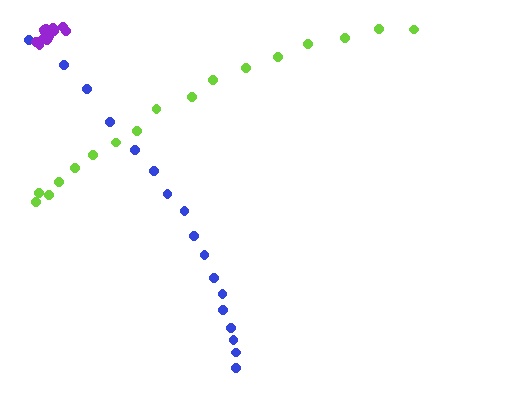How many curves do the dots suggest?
There are 3 distinct paths.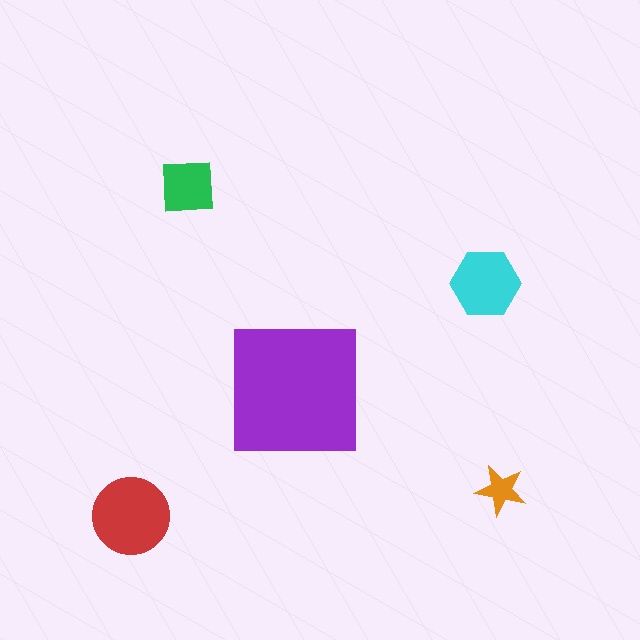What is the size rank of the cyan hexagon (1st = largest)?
3rd.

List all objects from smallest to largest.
The orange star, the green square, the cyan hexagon, the red circle, the purple square.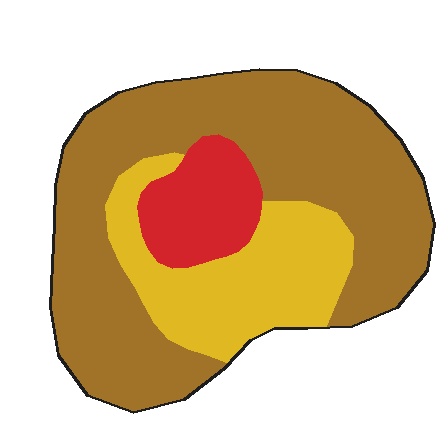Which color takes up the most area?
Brown, at roughly 60%.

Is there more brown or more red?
Brown.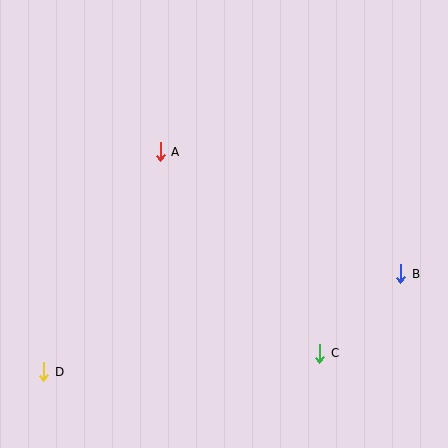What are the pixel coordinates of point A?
Point A is at (160, 152).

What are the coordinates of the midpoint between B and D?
The midpoint between B and D is at (222, 323).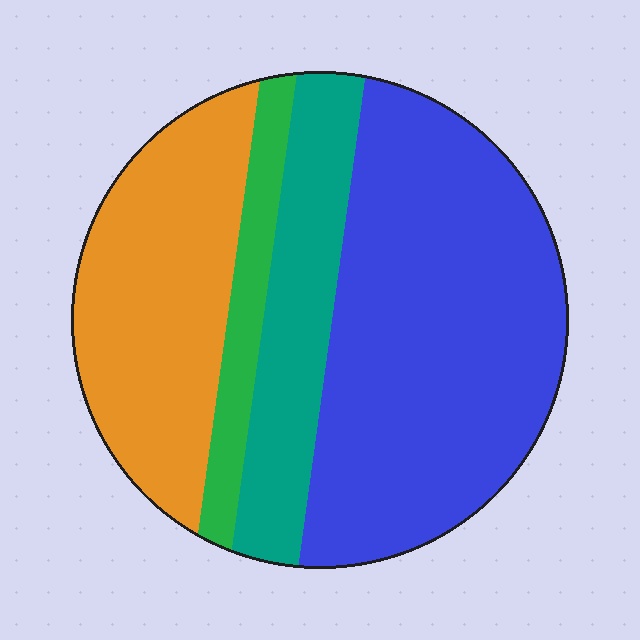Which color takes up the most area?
Blue, at roughly 45%.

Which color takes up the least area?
Green, at roughly 10%.